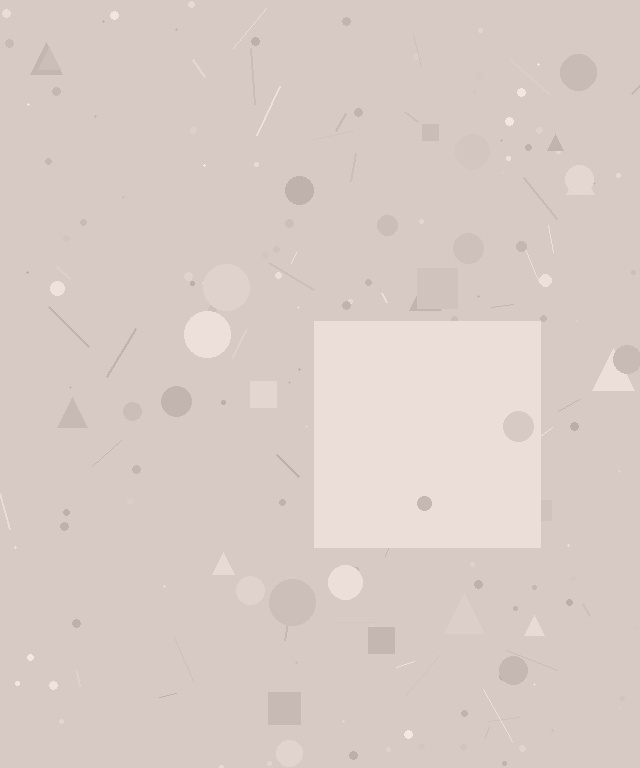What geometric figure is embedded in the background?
A square is embedded in the background.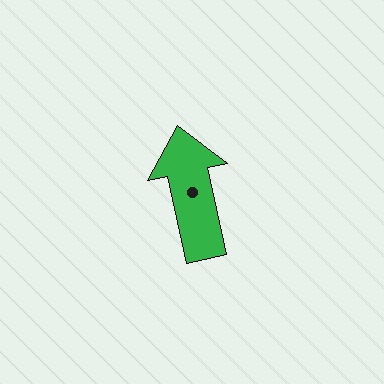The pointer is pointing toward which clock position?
Roughly 12 o'clock.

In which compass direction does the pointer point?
North.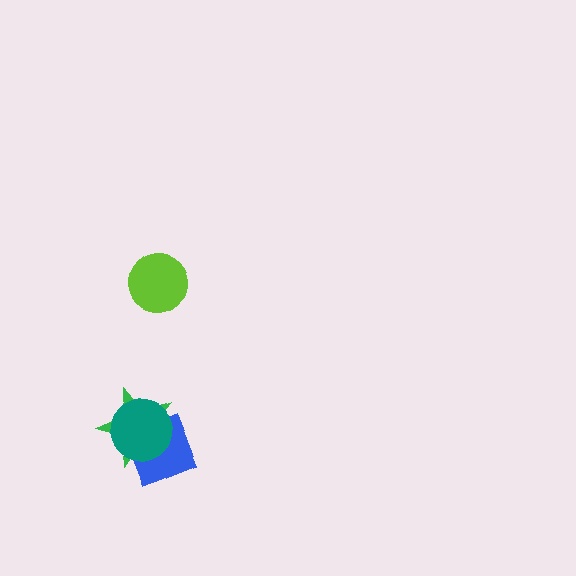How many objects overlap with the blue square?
2 objects overlap with the blue square.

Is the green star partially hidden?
Yes, it is partially covered by another shape.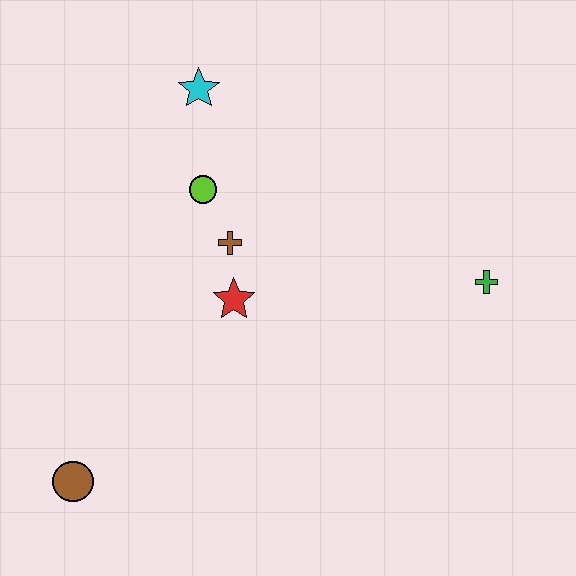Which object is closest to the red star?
The brown cross is closest to the red star.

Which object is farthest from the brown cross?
The brown circle is farthest from the brown cross.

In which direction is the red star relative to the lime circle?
The red star is below the lime circle.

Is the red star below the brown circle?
No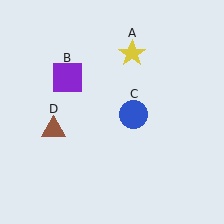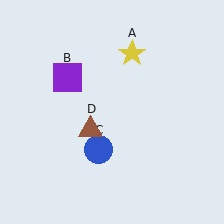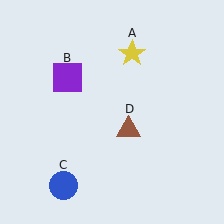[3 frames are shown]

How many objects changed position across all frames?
2 objects changed position: blue circle (object C), brown triangle (object D).